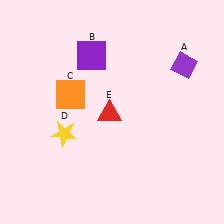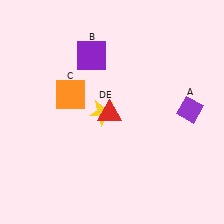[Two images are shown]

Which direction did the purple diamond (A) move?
The purple diamond (A) moved down.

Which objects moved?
The objects that moved are: the purple diamond (A), the yellow star (D).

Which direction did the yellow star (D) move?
The yellow star (D) moved right.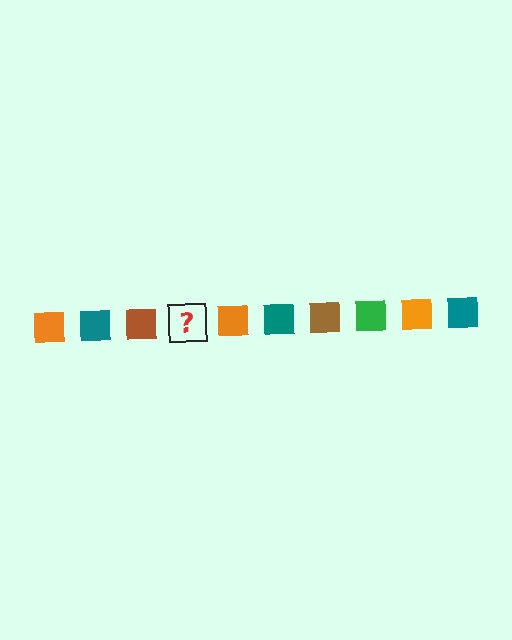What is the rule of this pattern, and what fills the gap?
The rule is that the pattern cycles through orange, teal, brown, green squares. The gap should be filled with a green square.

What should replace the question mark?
The question mark should be replaced with a green square.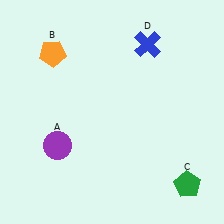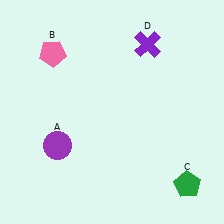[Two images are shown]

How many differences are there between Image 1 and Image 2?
There are 2 differences between the two images.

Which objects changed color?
B changed from orange to pink. D changed from blue to purple.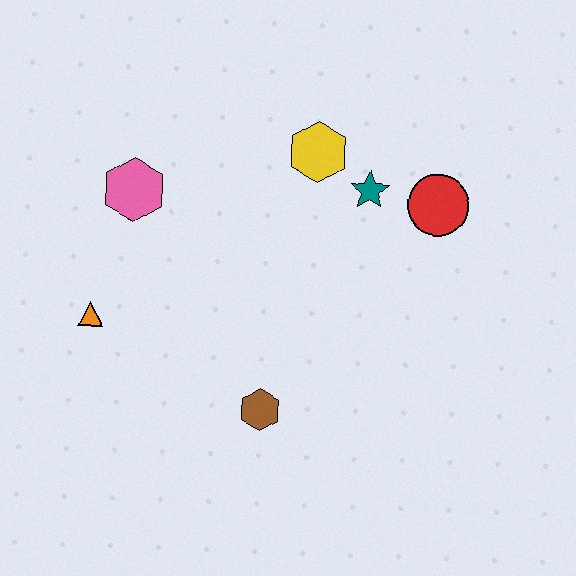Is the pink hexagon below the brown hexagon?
No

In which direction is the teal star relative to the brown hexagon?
The teal star is above the brown hexagon.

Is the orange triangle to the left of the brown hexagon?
Yes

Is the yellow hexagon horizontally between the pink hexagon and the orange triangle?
No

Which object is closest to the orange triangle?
The pink hexagon is closest to the orange triangle.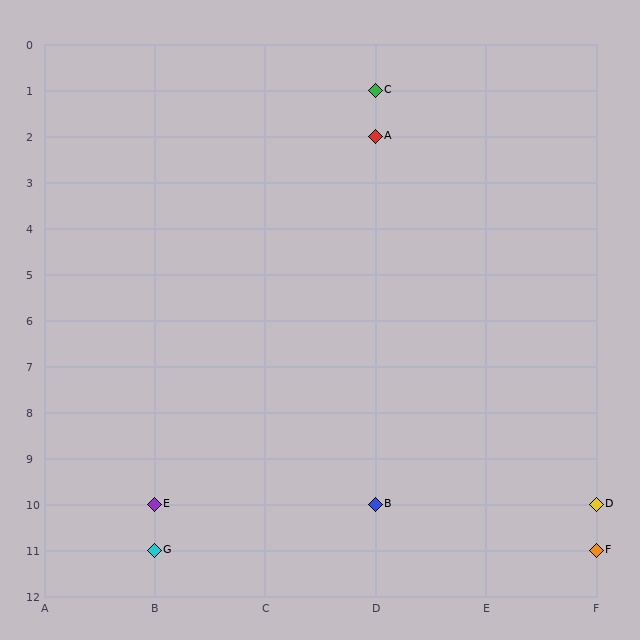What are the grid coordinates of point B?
Point B is at grid coordinates (D, 10).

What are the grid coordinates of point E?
Point E is at grid coordinates (B, 10).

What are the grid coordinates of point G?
Point G is at grid coordinates (B, 11).